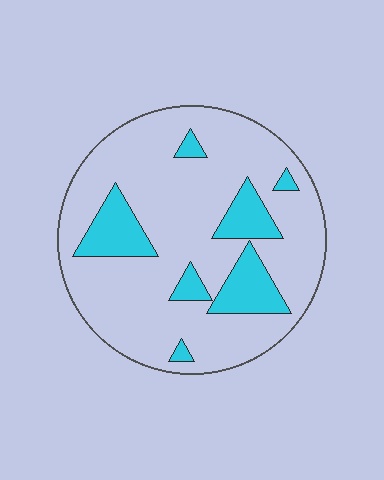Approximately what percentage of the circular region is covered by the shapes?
Approximately 20%.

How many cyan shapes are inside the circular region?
7.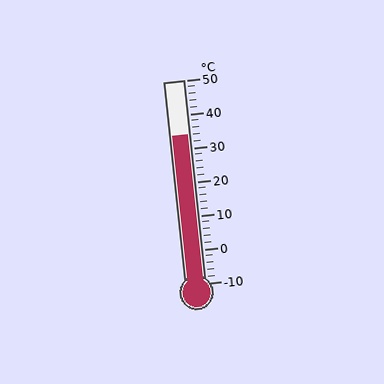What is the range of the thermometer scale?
The thermometer scale ranges from -10°C to 50°C.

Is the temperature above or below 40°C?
The temperature is below 40°C.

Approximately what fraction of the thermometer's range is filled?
The thermometer is filled to approximately 75% of its range.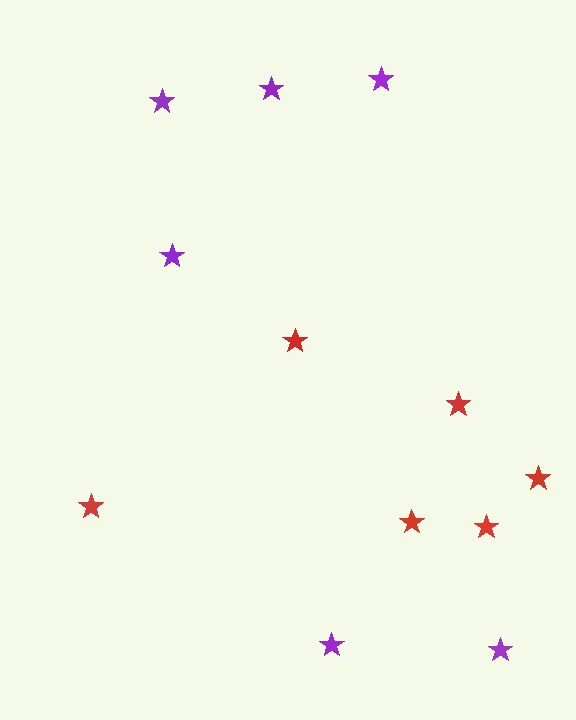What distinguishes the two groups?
There are 2 groups: one group of red stars (6) and one group of purple stars (6).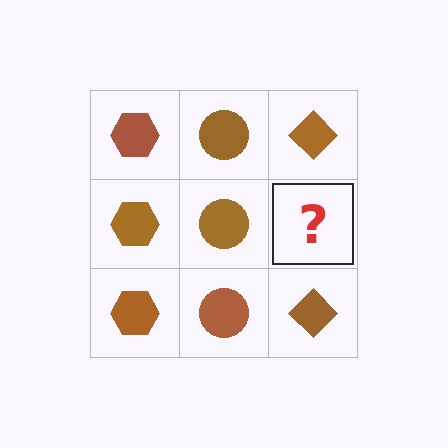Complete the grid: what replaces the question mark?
The question mark should be replaced with a brown diamond.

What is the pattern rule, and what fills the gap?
The rule is that each column has a consistent shape. The gap should be filled with a brown diamond.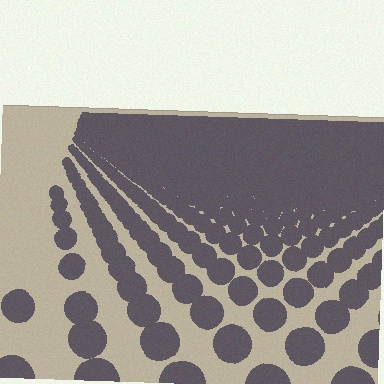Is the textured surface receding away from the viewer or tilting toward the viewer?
The surface is receding away from the viewer. Texture elements get smaller and denser toward the top.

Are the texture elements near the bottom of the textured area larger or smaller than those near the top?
Larger. Near the bottom, elements are closer to the viewer and appear at a bigger on-screen size.